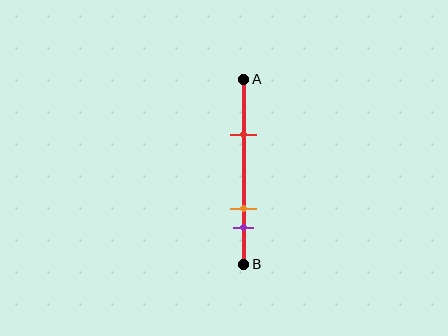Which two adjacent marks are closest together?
The orange and purple marks are the closest adjacent pair.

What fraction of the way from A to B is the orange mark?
The orange mark is approximately 70% (0.7) of the way from A to B.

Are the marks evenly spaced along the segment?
No, the marks are not evenly spaced.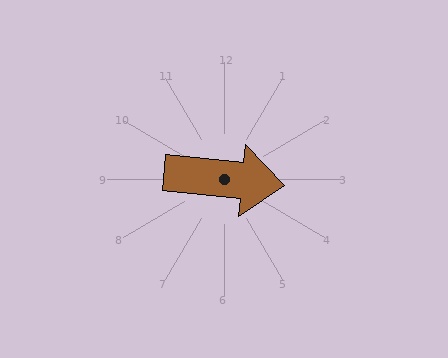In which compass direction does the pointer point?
East.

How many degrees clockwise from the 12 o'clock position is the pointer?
Approximately 96 degrees.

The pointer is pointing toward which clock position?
Roughly 3 o'clock.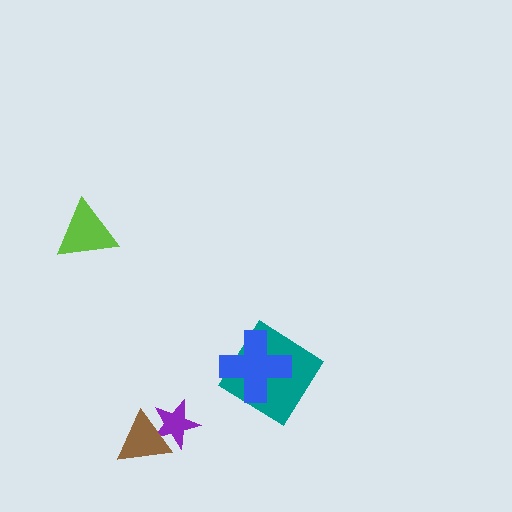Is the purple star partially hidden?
Yes, it is partially covered by another shape.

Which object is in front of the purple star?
The brown triangle is in front of the purple star.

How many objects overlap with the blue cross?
1 object overlaps with the blue cross.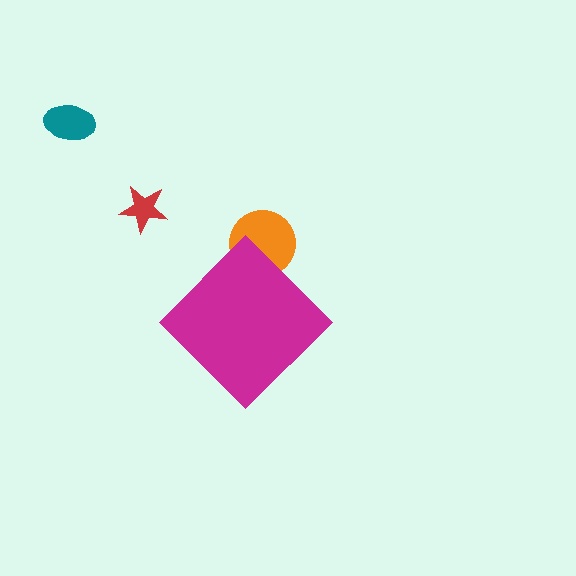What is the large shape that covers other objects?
A magenta diamond.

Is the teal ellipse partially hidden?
No, the teal ellipse is fully visible.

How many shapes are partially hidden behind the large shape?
1 shape is partially hidden.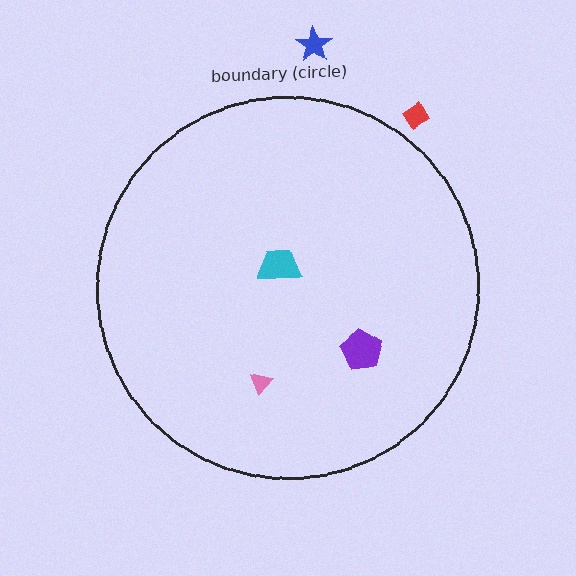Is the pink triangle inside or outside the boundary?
Inside.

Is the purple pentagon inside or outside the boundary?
Inside.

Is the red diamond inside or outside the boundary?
Outside.